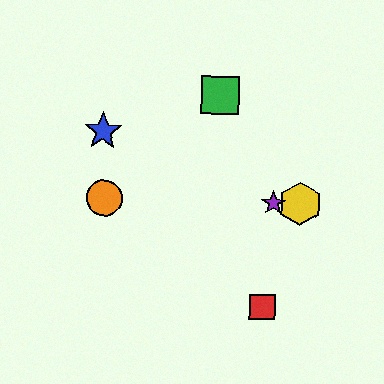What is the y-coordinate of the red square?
The red square is at y≈307.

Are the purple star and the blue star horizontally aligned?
No, the purple star is at y≈203 and the blue star is at y≈131.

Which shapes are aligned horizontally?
The yellow hexagon, the purple star, the orange circle are aligned horizontally.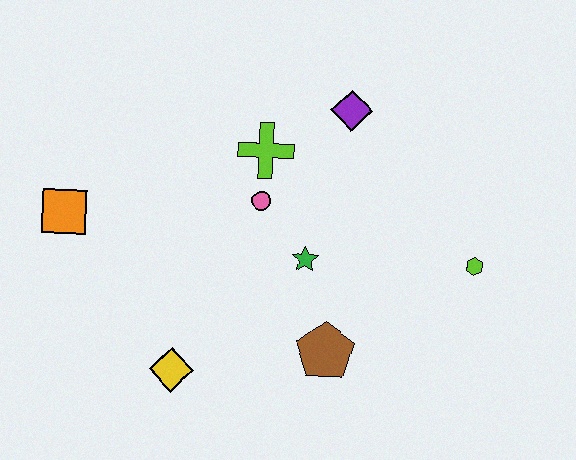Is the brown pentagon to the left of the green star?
No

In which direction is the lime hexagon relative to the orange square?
The lime hexagon is to the right of the orange square.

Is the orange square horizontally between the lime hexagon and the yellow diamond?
No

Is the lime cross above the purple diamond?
No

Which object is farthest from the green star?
The orange square is farthest from the green star.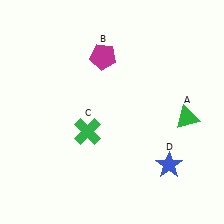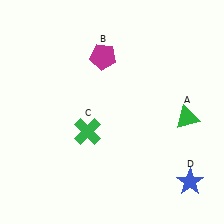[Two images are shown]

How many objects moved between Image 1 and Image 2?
1 object moved between the two images.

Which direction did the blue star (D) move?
The blue star (D) moved right.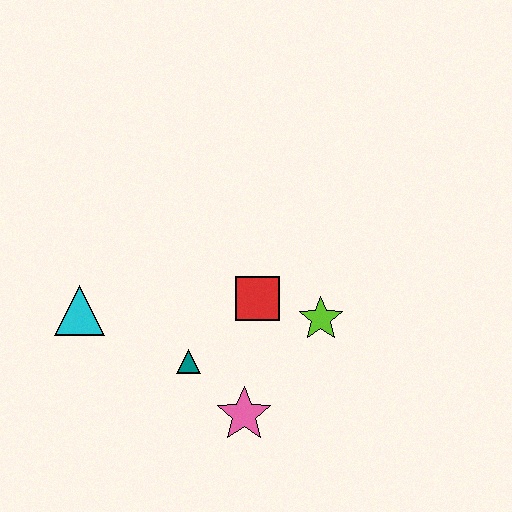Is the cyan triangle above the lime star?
Yes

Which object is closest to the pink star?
The teal triangle is closest to the pink star.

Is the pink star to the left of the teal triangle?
No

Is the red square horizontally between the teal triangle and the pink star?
No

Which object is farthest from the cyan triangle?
The lime star is farthest from the cyan triangle.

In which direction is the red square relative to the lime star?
The red square is to the left of the lime star.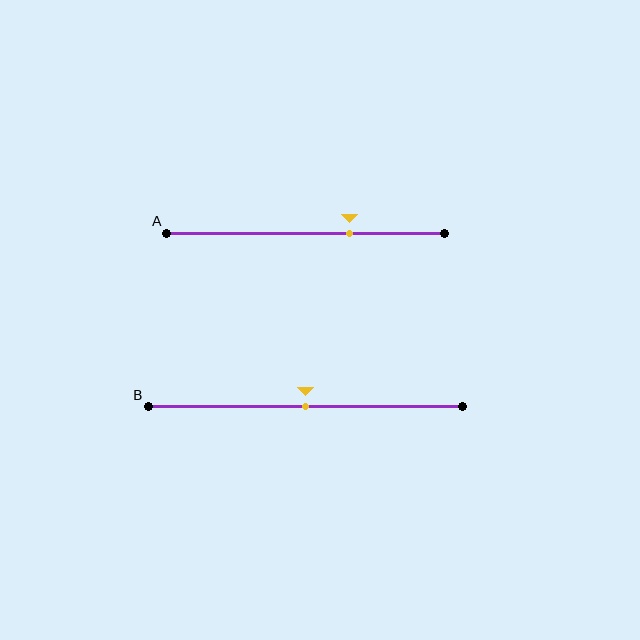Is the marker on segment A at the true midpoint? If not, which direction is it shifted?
No, the marker on segment A is shifted to the right by about 16% of the segment length.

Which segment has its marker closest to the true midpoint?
Segment B has its marker closest to the true midpoint.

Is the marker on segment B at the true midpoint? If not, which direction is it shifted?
Yes, the marker on segment B is at the true midpoint.